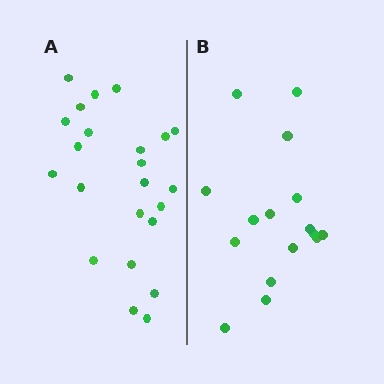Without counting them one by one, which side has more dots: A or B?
Region A (the left region) has more dots.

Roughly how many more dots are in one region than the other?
Region A has roughly 8 or so more dots than region B.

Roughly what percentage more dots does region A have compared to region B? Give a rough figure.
About 45% more.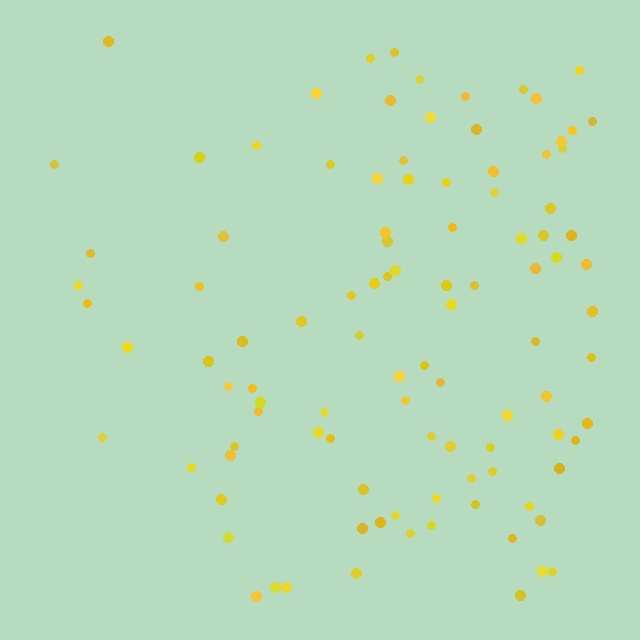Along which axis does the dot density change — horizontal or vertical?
Horizontal.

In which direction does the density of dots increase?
From left to right, with the right side densest.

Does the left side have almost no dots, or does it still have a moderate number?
Still a moderate number, just noticeably fewer than the right.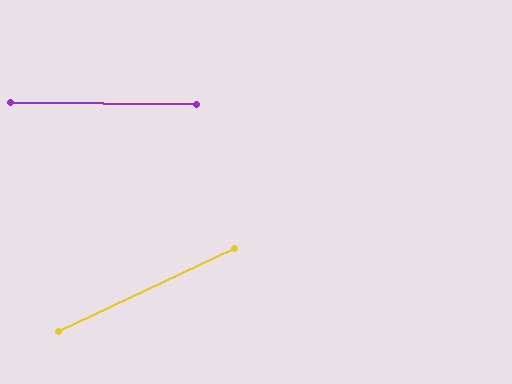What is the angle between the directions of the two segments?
Approximately 26 degrees.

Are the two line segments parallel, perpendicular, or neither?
Neither parallel nor perpendicular — they differ by about 26°.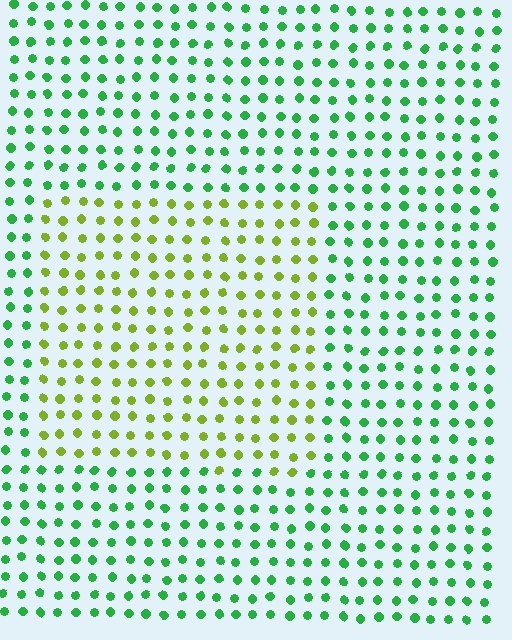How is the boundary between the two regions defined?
The boundary is defined purely by a slight shift in hue (about 50 degrees). Spacing, size, and orientation are identical on both sides.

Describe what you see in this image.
The image is filled with small green elements in a uniform arrangement. A rectangle-shaped region is visible where the elements are tinted to a slightly different hue, forming a subtle color boundary.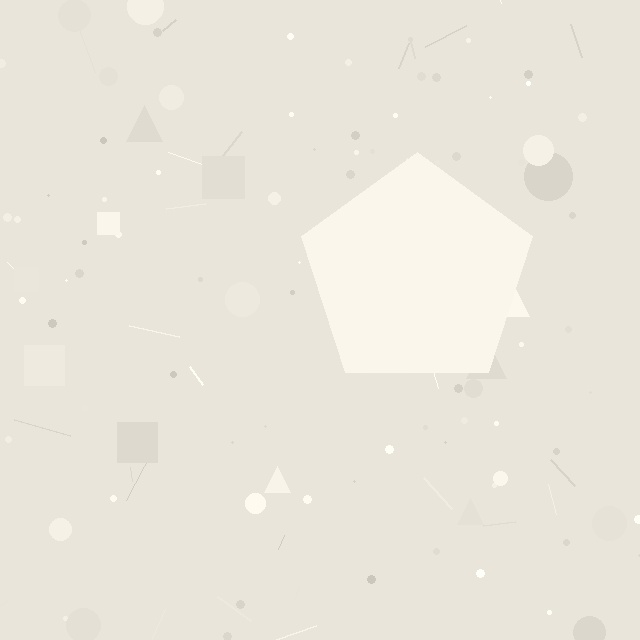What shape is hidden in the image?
A pentagon is hidden in the image.